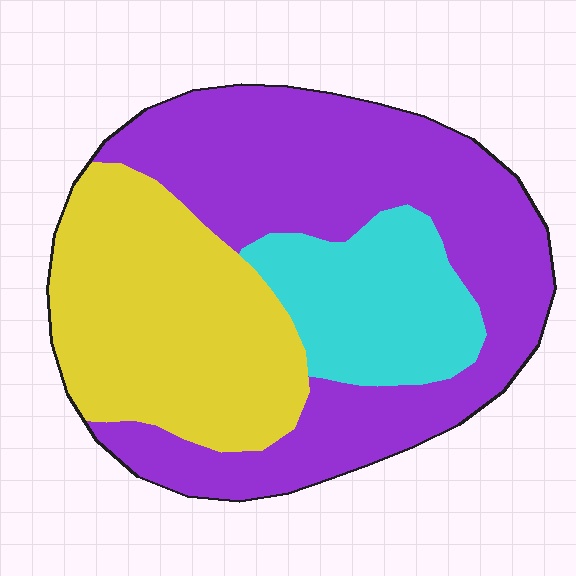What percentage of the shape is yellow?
Yellow takes up about one third (1/3) of the shape.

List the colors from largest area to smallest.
From largest to smallest: purple, yellow, cyan.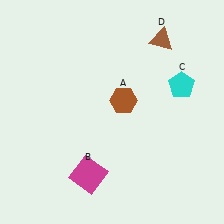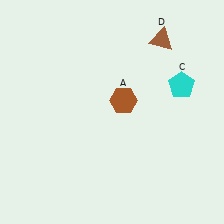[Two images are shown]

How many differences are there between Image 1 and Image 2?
There is 1 difference between the two images.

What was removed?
The magenta square (B) was removed in Image 2.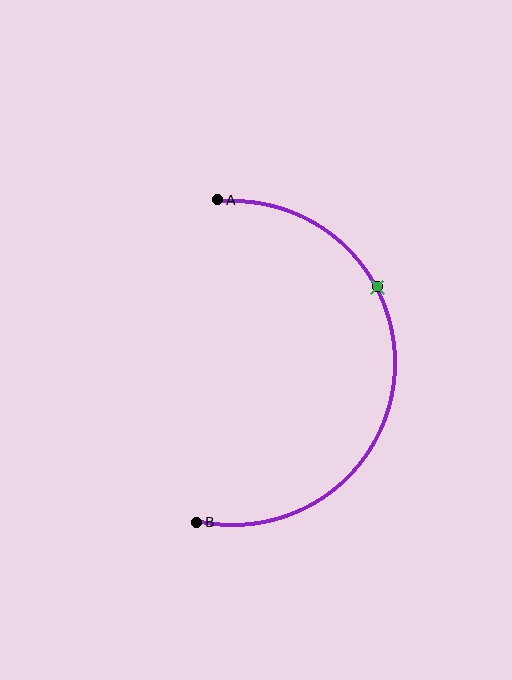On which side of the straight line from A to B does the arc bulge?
The arc bulges to the right of the straight line connecting A and B.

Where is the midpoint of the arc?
The arc midpoint is the point on the curve farthest from the straight line joining A and B. It sits to the right of that line.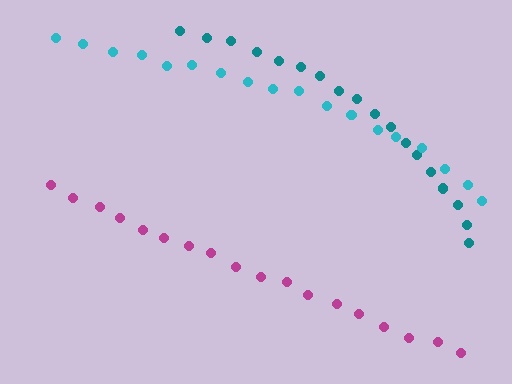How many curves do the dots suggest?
There are 3 distinct paths.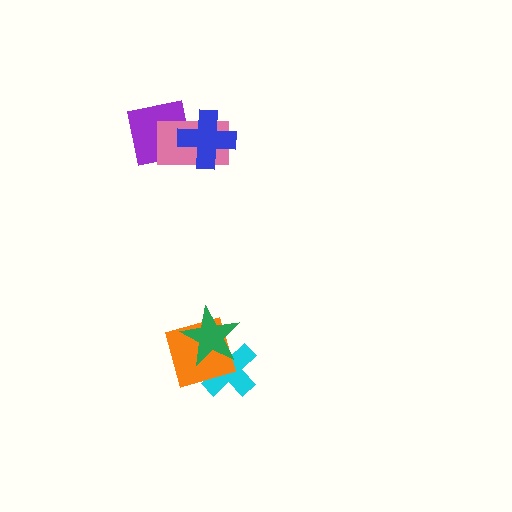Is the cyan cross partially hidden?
Yes, it is partially covered by another shape.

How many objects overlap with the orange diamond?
2 objects overlap with the orange diamond.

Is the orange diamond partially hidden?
Yes, it is partially covered by another shape.